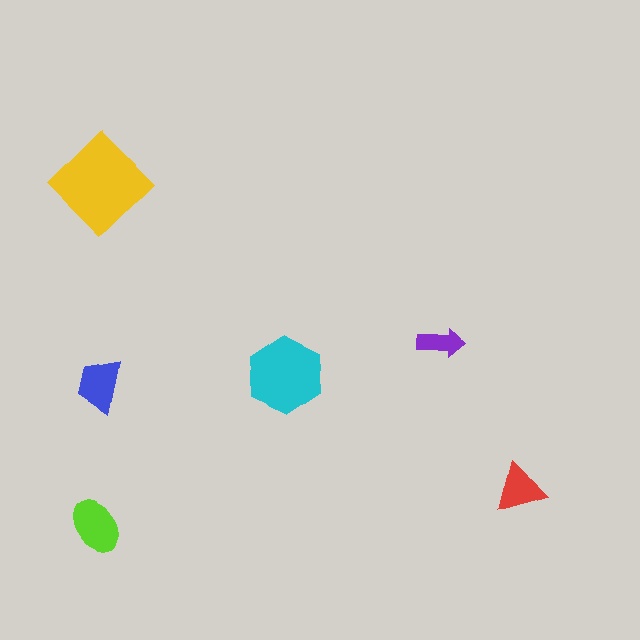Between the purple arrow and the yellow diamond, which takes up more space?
The yellow diamond.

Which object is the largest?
The yellow diamond.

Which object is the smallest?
The purple arrow.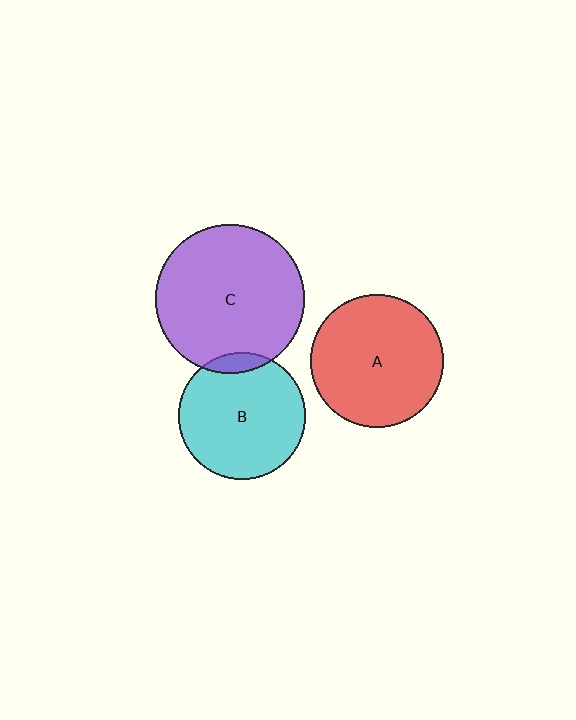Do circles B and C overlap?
Yes.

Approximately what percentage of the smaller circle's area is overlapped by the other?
Approximately 10%.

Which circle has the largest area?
Circle C (purple).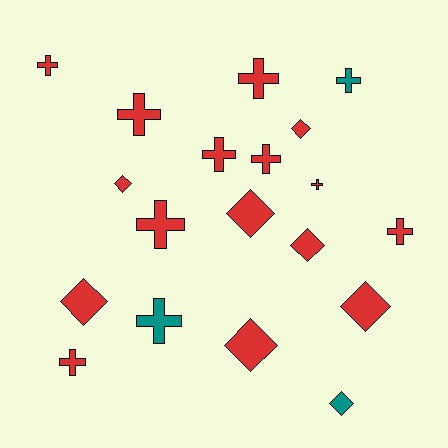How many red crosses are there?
There are 9 red crosses.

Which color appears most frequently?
Red, with 16 objects.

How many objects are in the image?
There are 19 objects.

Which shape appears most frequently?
Cross, with 11 objects.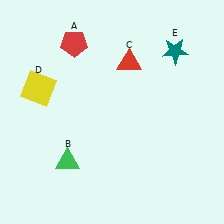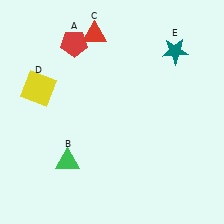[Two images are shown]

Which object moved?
The red triangle (C) moved left.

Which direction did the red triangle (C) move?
The red triangle (C) moved left.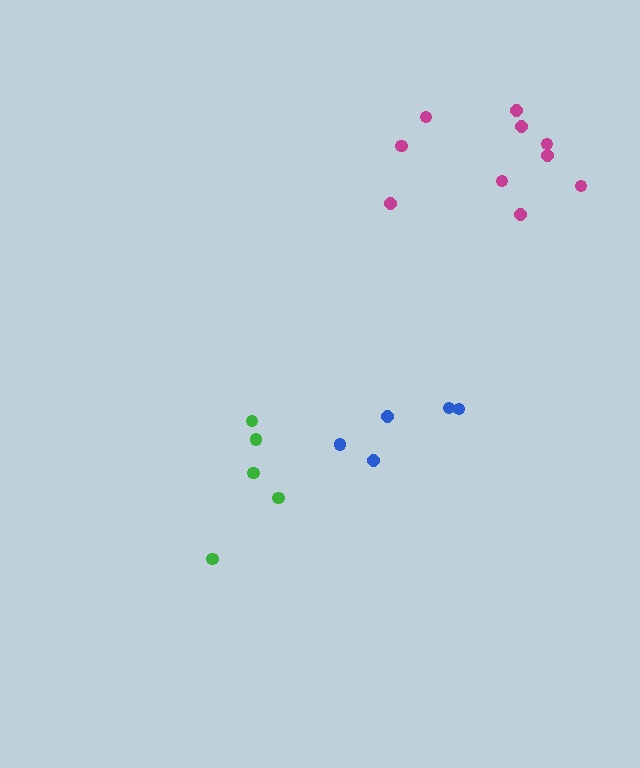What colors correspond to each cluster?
The clusters are colored: green, blue, magenta.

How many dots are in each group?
Group 1: 5 dots, Group 2: 5 dots, Group 3: 10 dots (20 total).